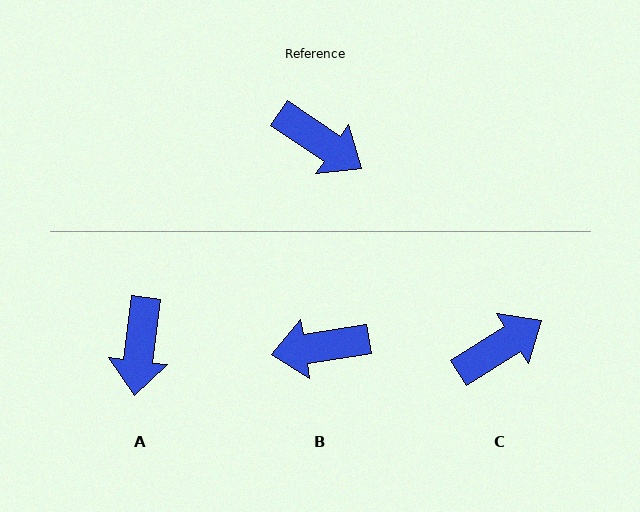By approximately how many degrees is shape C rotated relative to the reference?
Approximately 66 degrees counter-clockwise.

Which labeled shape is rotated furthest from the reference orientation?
B, about 137 degrees away.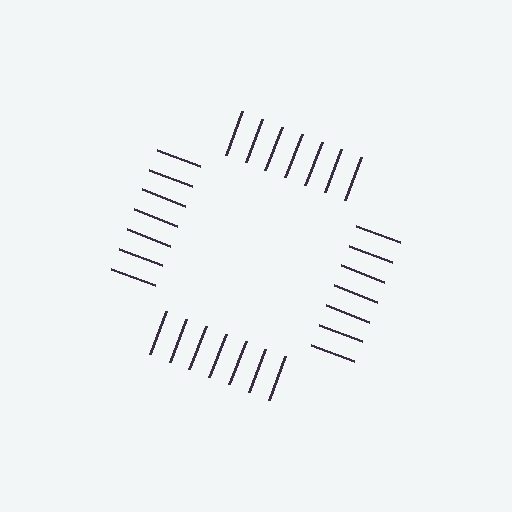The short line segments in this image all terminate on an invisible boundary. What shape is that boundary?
An illusory square — the line segments terminate on its edges but no continuous stroke is drawn.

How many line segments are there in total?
28 — 7 along each of the 4 edges.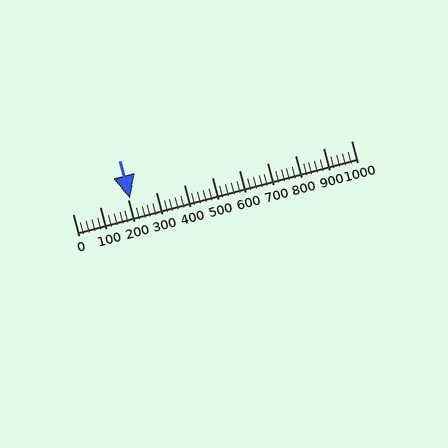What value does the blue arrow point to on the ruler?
The blue arrow points to approximately 207.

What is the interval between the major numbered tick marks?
The major tick marks are spaced 100 units apart.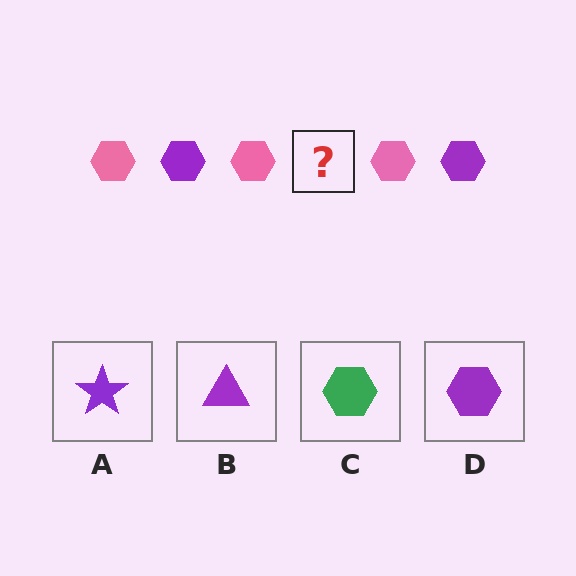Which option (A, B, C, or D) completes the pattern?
D.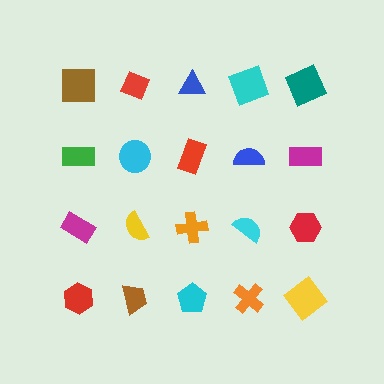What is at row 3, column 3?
An orange cross.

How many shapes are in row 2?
5 shapes.